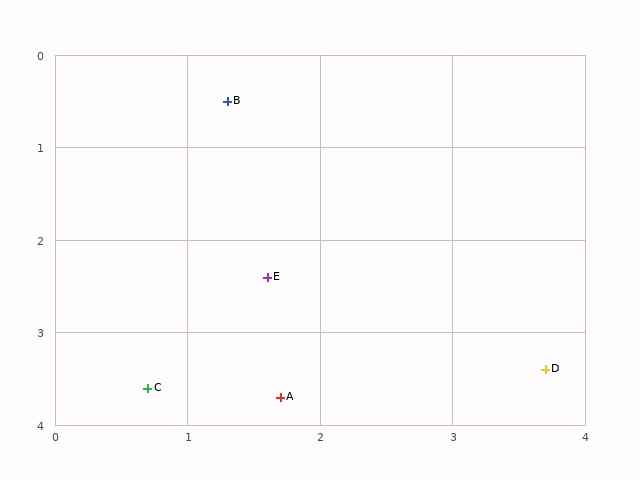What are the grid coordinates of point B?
Point B is at approximately (1.3, 0.5).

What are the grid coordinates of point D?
Point D is at approximately (3.7, 3.4).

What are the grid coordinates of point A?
Point A is at approximately (1.7, 3.7).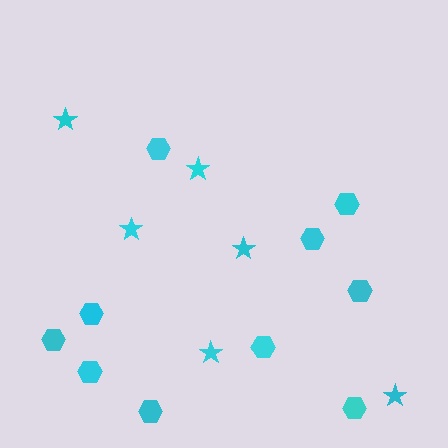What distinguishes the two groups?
There are 2 groups: one group of hexagons (10) and one group of stars (6).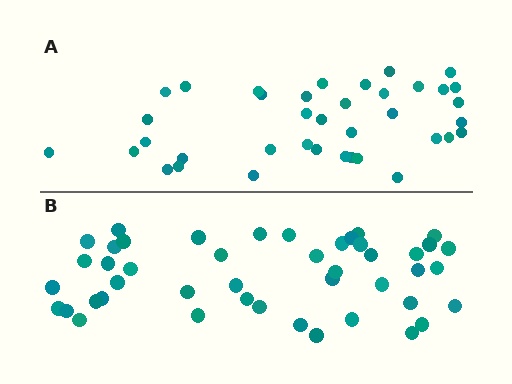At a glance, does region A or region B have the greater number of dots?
Region B (the bottom region) has more dots.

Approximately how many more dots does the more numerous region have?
Region B has roughly 8 or so more dots than region A.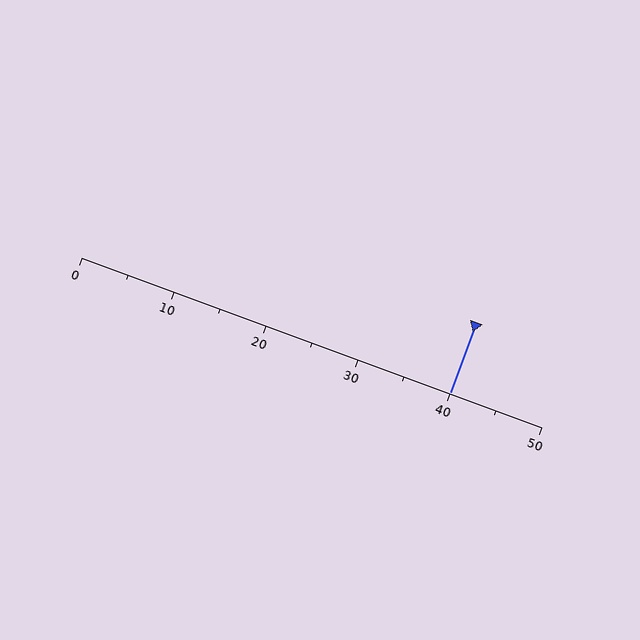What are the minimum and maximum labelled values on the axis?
The axis runs from 0 to 50.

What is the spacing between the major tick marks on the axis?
The major ticks are spaced 10 apart.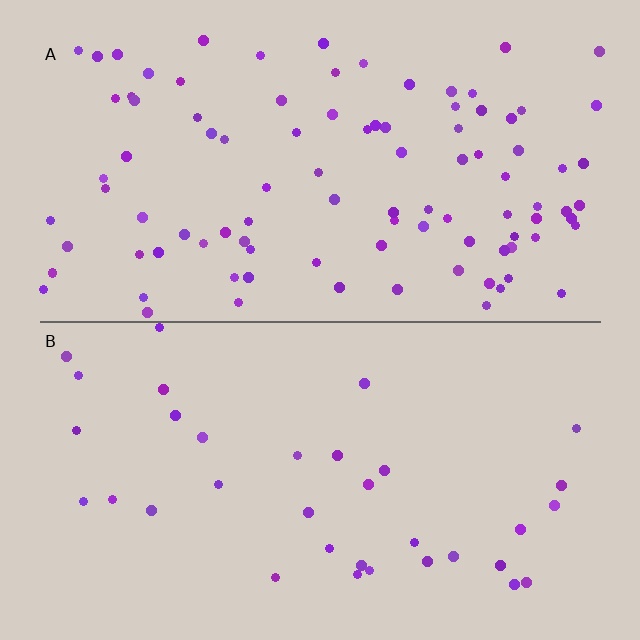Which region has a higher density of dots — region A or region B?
A (the top).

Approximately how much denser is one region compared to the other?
Approximately 2.8× — region A over region B.